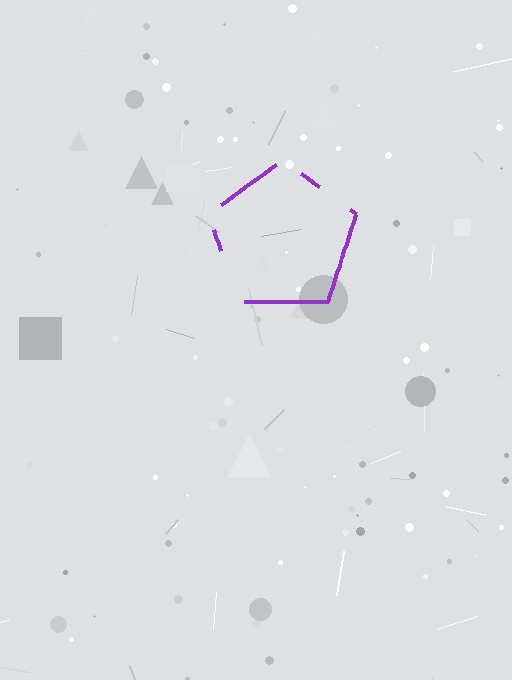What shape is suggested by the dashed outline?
The dashed outline suggests a pentagon.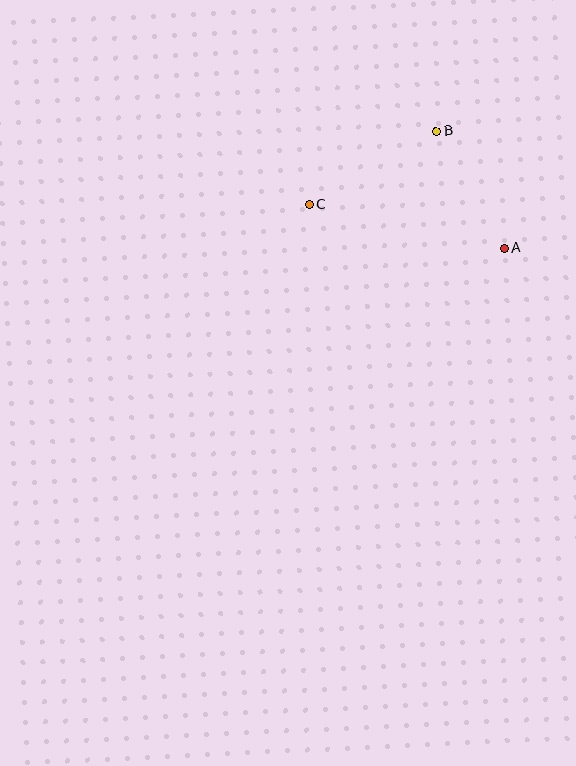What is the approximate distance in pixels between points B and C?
The distance between B and C is approximately 147 pixels.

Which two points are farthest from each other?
Points A and C are farthest from each other.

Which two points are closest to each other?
Points A and B are closest to each other.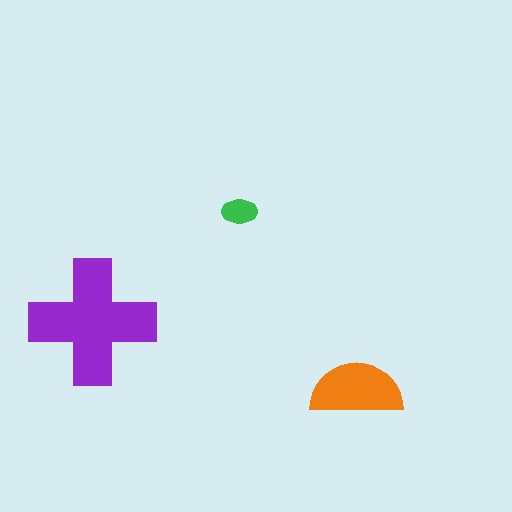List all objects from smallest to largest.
The green ellipse, the orange semicircle, the purple cross.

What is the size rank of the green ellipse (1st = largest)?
3rd.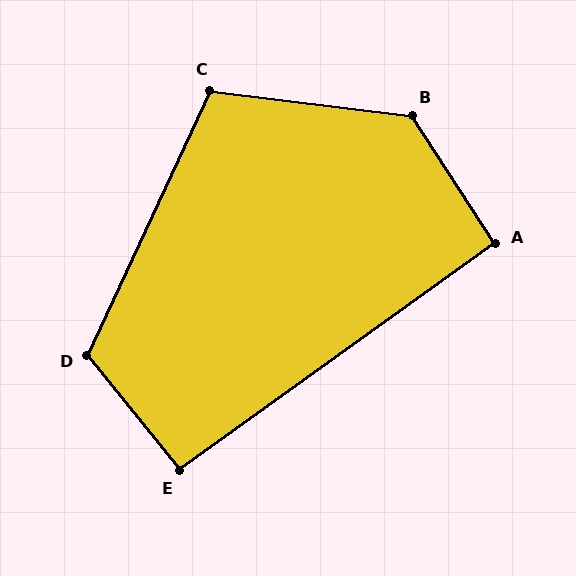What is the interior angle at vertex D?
Approximately 116 degrees (obtuse).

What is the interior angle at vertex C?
Approximately 108 degrees (obtuse).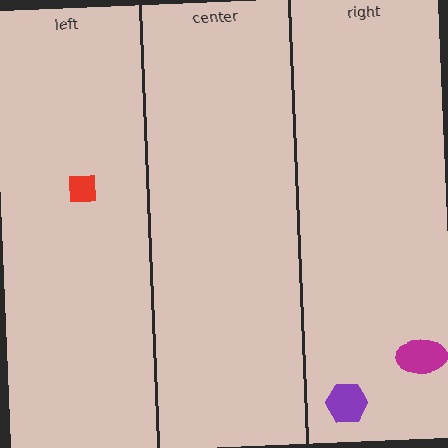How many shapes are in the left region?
1.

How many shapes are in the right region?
2.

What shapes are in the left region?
The red square.